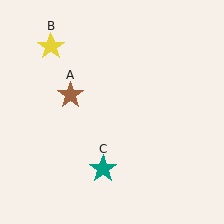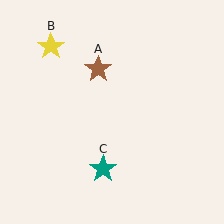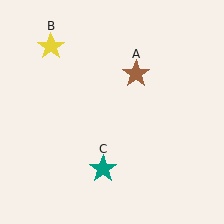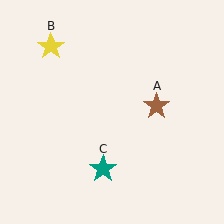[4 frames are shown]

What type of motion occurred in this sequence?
The brown star (object A) rotated clockwise around the center of the scene.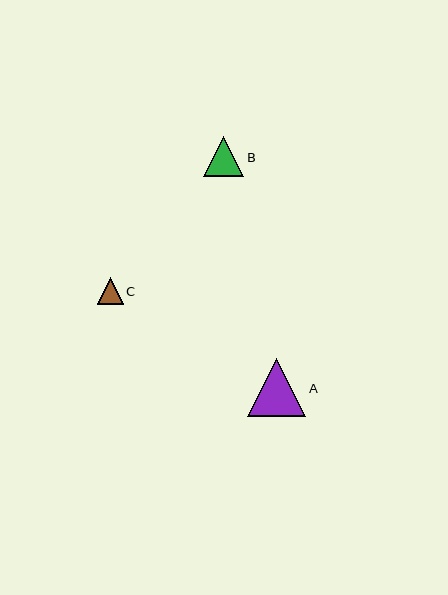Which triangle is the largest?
Triangle A is the largest with a size of approximately 58 pixels.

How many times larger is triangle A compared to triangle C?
Triangle A is approximately 2.2 times the size of triangle C.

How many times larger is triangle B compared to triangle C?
Triangle B is approximately 1.5 times the size of triangle C.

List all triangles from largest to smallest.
From largest to smallest: A, B, C.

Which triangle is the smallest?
Triangle C is the smallest with a size of approximately 26 pixels.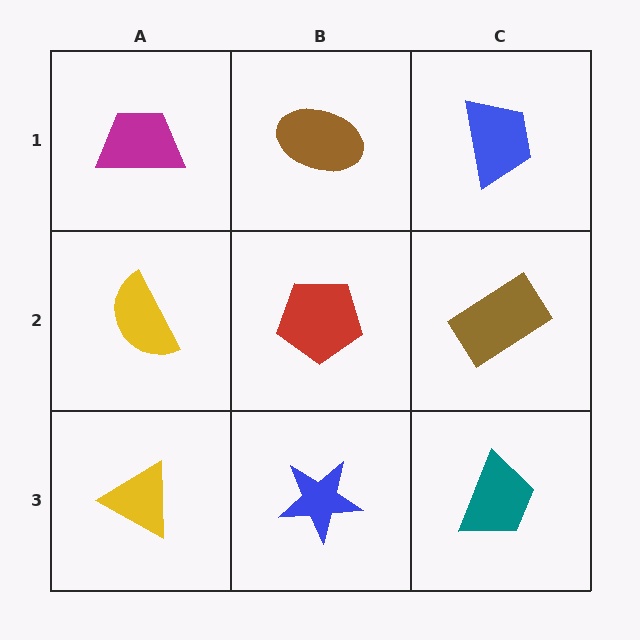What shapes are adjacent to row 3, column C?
A brown rectangle (row 2, column C), a blue star (row 3, column B).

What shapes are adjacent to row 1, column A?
A yellow semicircle (row 2, column A), a brown ellipse (row 1, column B).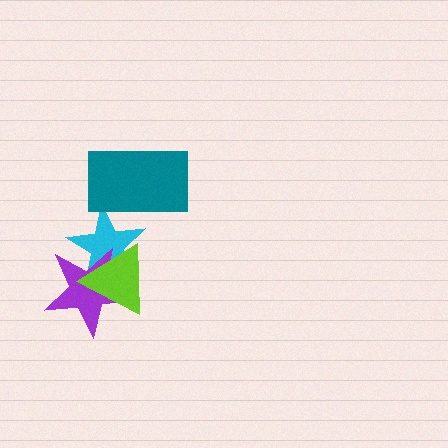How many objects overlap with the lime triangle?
2 objects overlap with the lime triangle.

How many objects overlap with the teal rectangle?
1 object overlaps with the teal rectangle.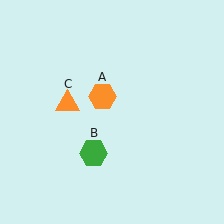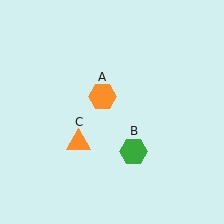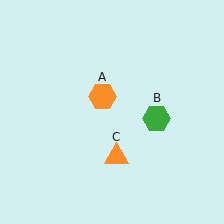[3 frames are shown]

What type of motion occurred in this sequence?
The green hexagon (object B), orange triangle (object C) rotated counterclockwise around the center of the scene.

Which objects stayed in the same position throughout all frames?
Orange hexagon (object A) remained stationary.